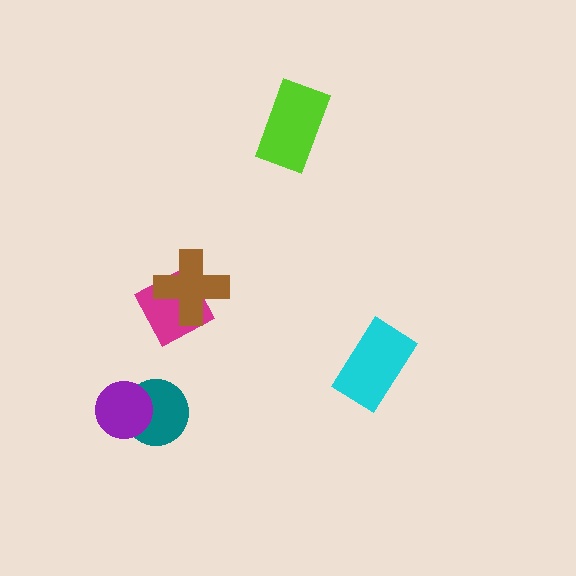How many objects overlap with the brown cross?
1 object overlaps with the brown cross.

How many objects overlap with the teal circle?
1 object overlaps with the teal circle.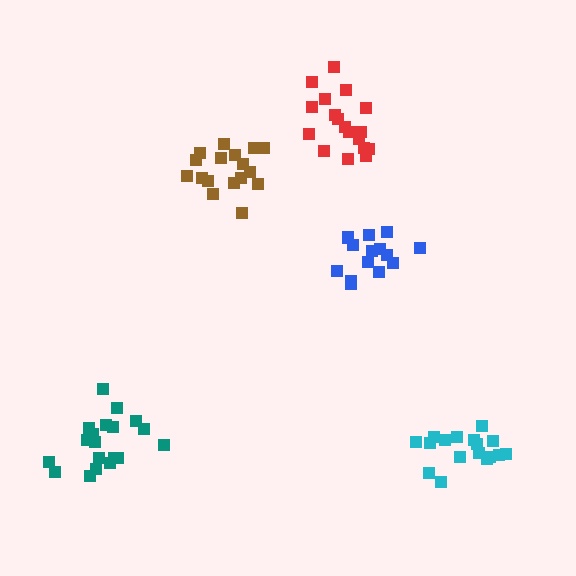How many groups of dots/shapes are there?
There are 5 groups.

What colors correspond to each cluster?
The clusters are colored: teal, blue, cyan, brown, red.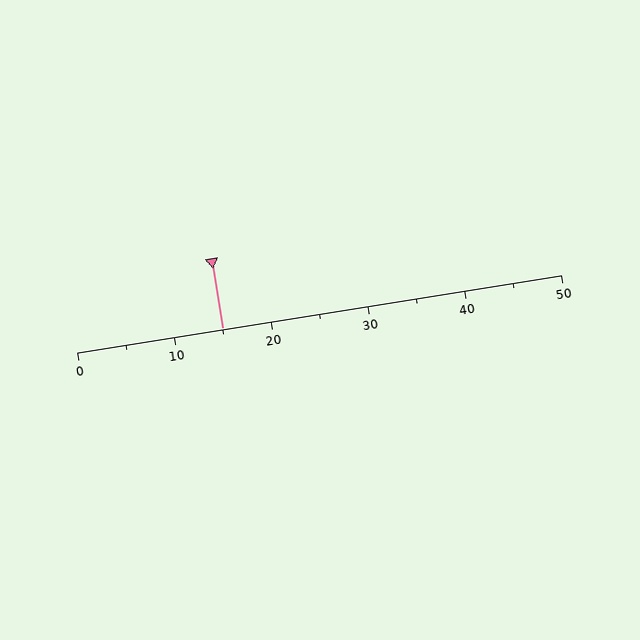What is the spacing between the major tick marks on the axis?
The major ticks are spaced 10 apart.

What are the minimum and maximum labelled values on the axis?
The axis runs from 0 to 50.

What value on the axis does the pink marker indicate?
The marker indicates approximately 15.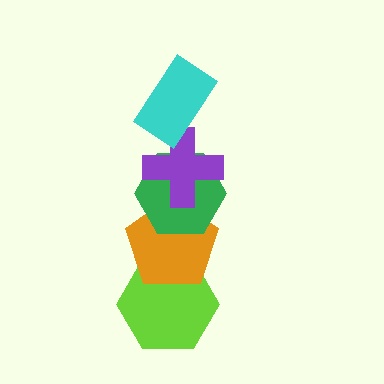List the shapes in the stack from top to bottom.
From top to bottom: the cyan rectangle, the purple cross, the green hexagon, the orange pentagon, the lime hexagon.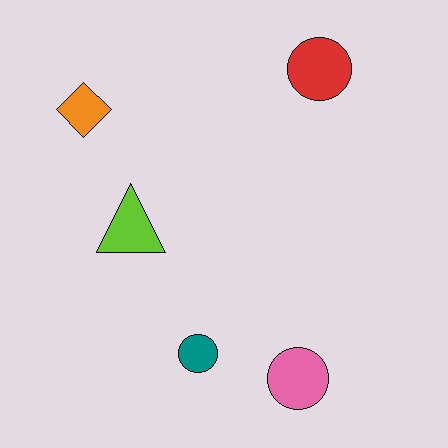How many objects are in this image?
There are 5 objects.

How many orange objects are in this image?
There is 1 orange object.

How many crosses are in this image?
There are no crosses.